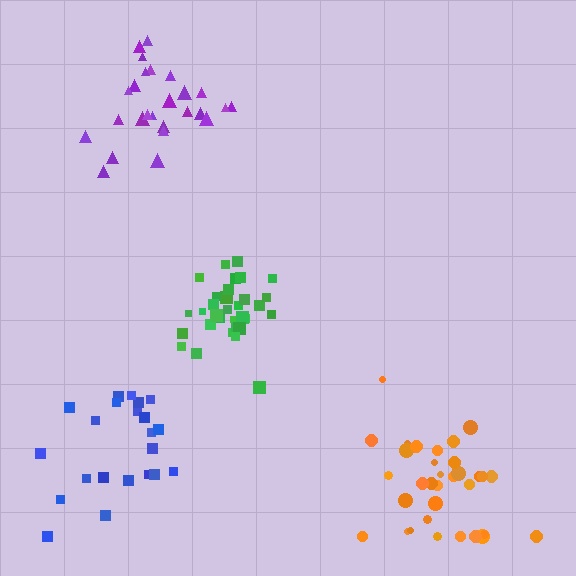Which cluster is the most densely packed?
Green.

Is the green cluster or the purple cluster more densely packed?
Green.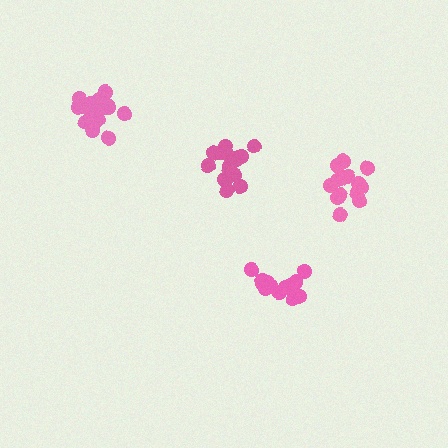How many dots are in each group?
Group 1: 15 dots, Group 2: 15 dots, Group 3: 14 dots, Group 4: 20 dots (64 total).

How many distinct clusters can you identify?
There are 4 distinct clusters.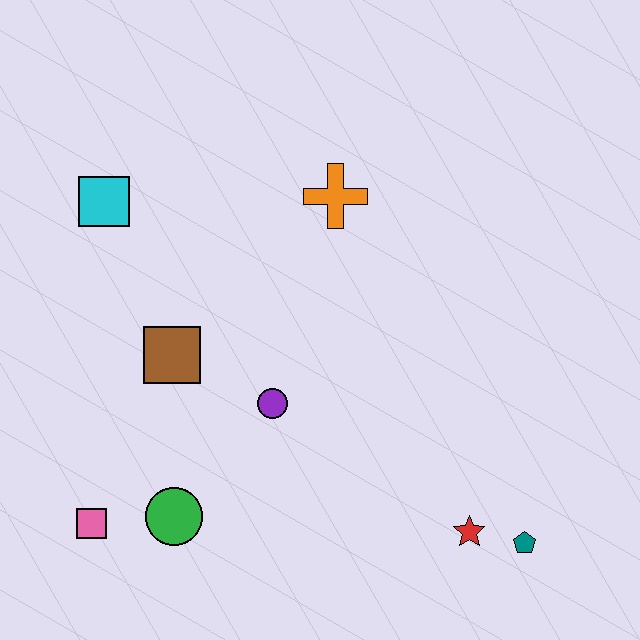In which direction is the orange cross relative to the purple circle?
The orange cross is above the purple circle.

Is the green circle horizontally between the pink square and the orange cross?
Yes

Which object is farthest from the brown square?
The teal pentagon is farthest from the brown square.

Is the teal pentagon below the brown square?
Yes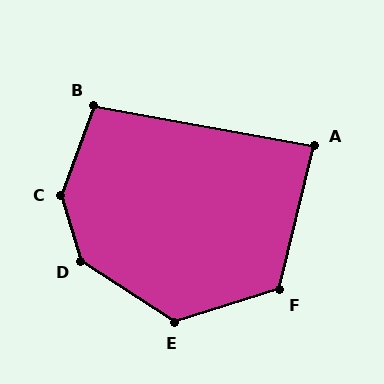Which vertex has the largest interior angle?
C, at approximately 143 degrees.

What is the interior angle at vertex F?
Approximately 121 degrees (obtuse).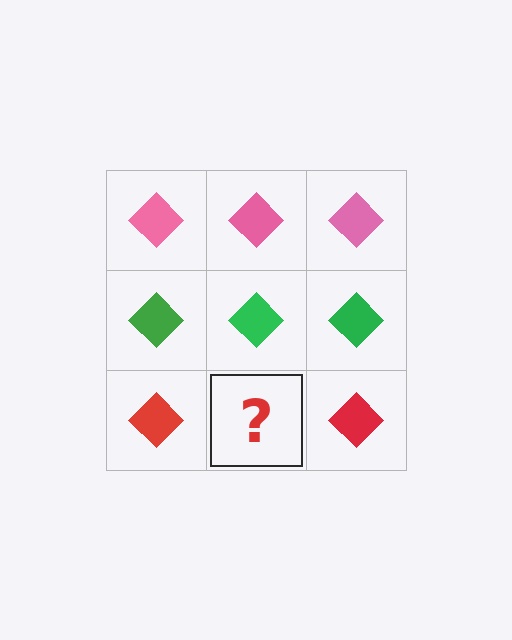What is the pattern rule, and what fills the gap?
The rule is that each row has a consistent color. The gap should be filled with a red diamond.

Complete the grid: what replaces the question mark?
The question mark should be replaced with a red diamond.